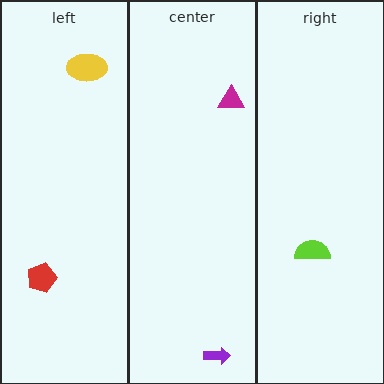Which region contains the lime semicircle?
The right region.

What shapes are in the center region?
The magenta triangle, the purple arrow.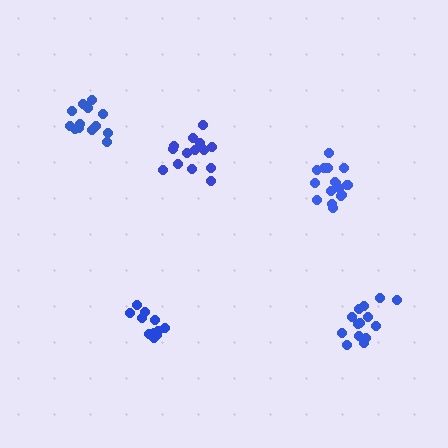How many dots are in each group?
Group 1: 12 dots, Group 2: 15 dots, Group 3: 16 dots, Group 4: 15 dots, Group 5: 15 dots (73 total).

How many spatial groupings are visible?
There are 5 spatial groupings.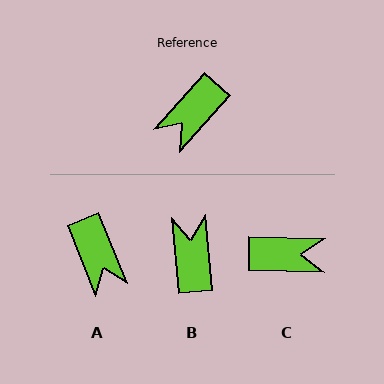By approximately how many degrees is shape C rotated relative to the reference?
Approximately 131 degrees counter-clockwise.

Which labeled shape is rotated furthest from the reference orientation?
B, about 133 degrees away.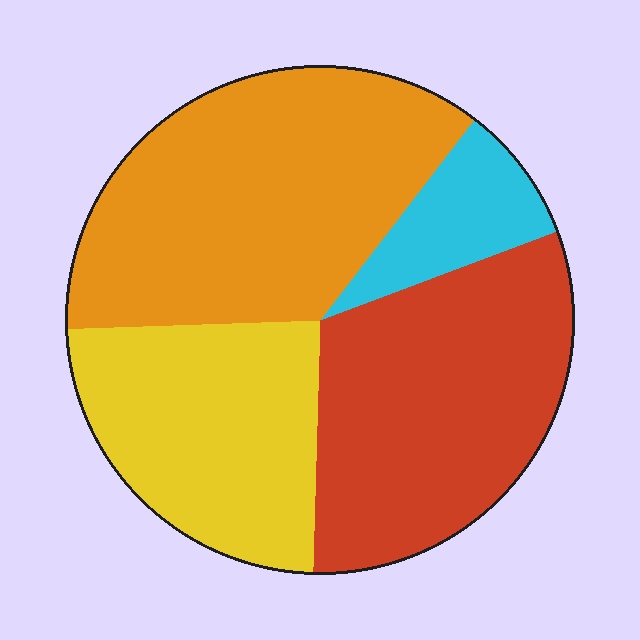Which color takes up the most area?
Orange, at roughly 35%.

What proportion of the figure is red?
Red covers 31% of the figure.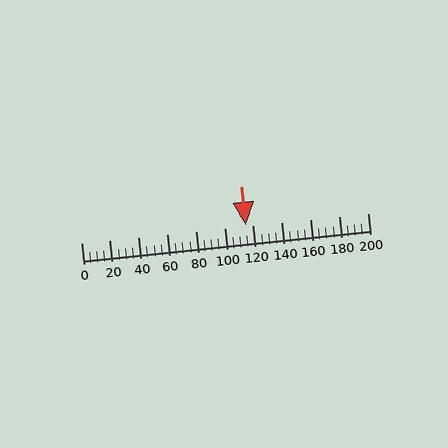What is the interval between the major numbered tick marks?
The major tick marks are spaced 20 units apart.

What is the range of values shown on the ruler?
The ruler shows values from 0 to 200.